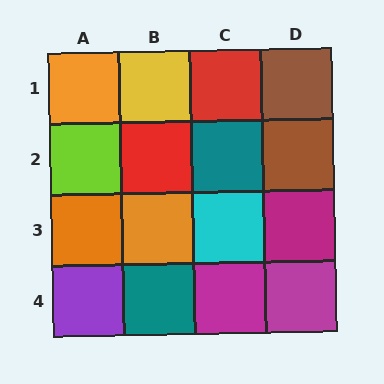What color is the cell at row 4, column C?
Magenta.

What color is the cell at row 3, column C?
Cyan.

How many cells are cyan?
1 cell is cyan.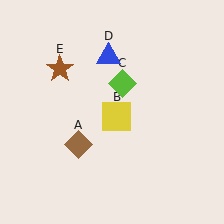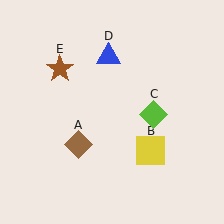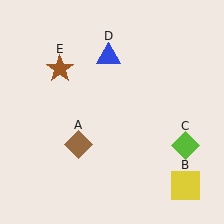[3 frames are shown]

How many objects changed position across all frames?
2 objects changed position: yellow square (object B), lime diamond (object C).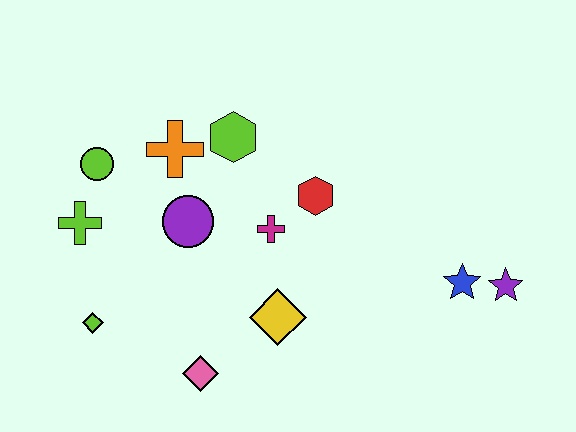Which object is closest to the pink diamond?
The yellow diamond is closest to the pink diamond.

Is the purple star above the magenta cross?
No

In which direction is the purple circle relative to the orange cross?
The purple circle is below the orange cross.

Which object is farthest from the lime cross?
The purple star is farthest from the lime cross.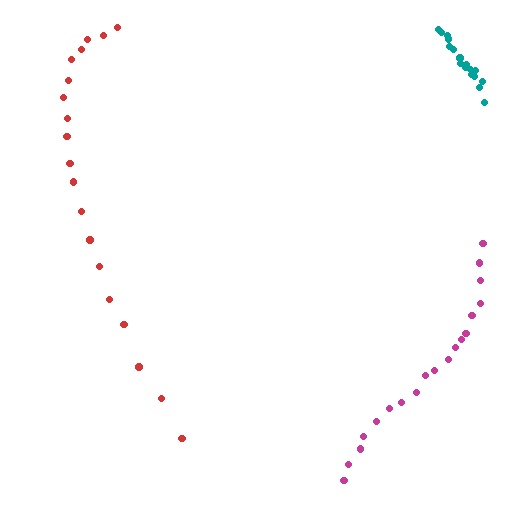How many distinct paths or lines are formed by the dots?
There are 3 distinct paths.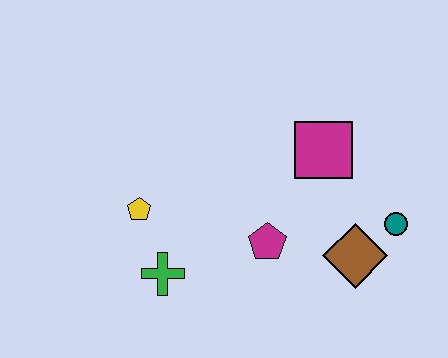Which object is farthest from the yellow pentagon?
The teal circle is farthest from the yellow pentagon.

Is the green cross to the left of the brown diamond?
Yes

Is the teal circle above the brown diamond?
Yes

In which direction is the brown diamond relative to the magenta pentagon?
The brown diamond is to the right of the magenta pentagon.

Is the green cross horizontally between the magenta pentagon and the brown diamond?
No